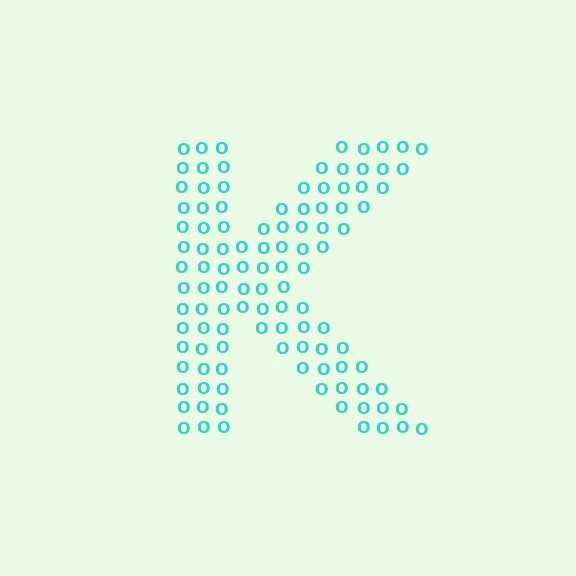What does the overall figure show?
The overall figure shows the letter K.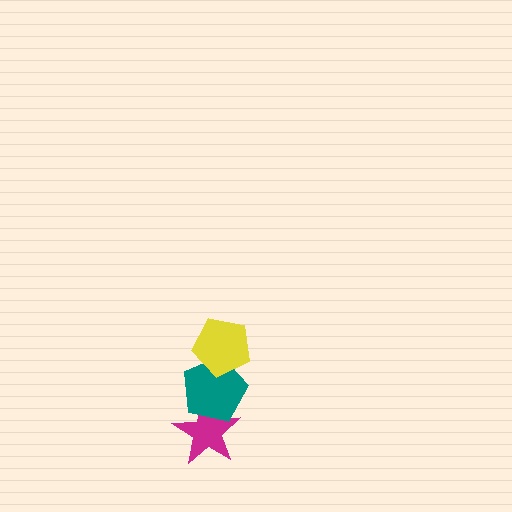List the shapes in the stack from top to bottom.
From top to bottom: the yellow pentagon, the teal pentagon, the magenta star.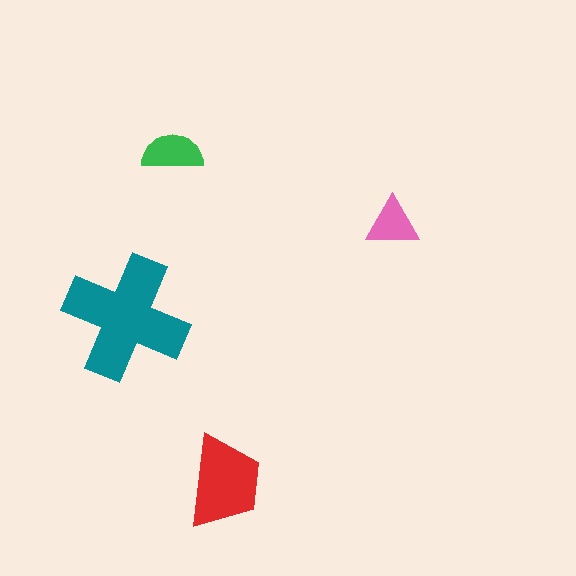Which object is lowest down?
The red trapezoid is bottommost.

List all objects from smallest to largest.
The pink triangle, the green semicircle, the red trapezoid, the teal cross.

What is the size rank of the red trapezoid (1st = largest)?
2nd.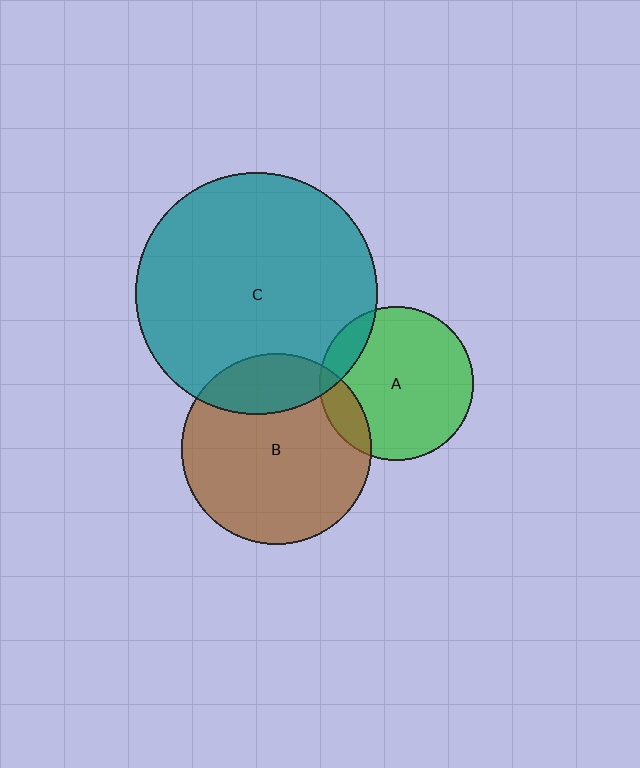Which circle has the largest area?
Circle C (teal).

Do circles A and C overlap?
Yes.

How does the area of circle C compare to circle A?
Approximately 2.5 times.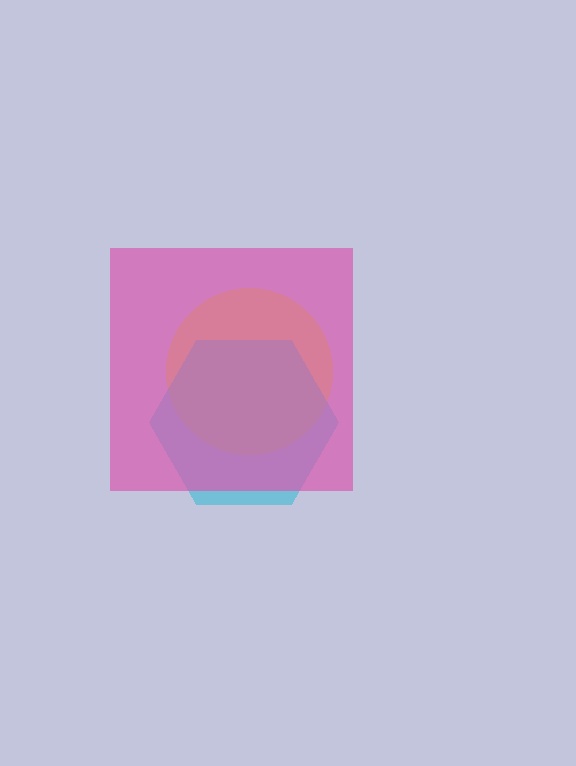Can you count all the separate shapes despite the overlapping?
Yes, there are 3 separate shapes.